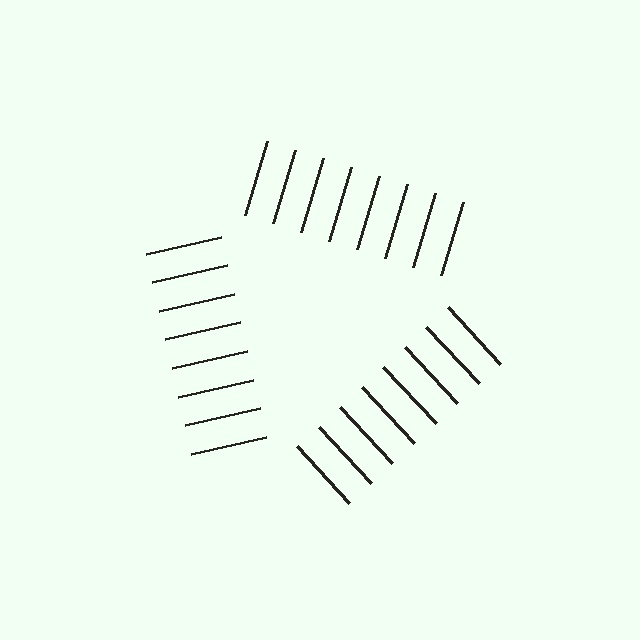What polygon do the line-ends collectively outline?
An illusory triangle — the line segments terminate on its edges but no continuous stroke is drawn.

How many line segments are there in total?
24 — 8 along each of the 3 edges.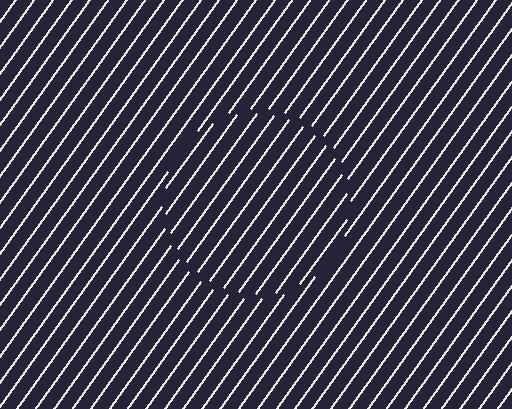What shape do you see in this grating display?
An illusory circle. The interior of the shape contains the same grating, shifted by half a period — the contour is defined by the phase discontinuity where line-ends from the inner and outer gratings abut.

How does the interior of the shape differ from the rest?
The interior of the shape contains the same grating, shifted by half a period — the contour is defined by the phase discontinuity where line-ends from the inner and outer gratings abut.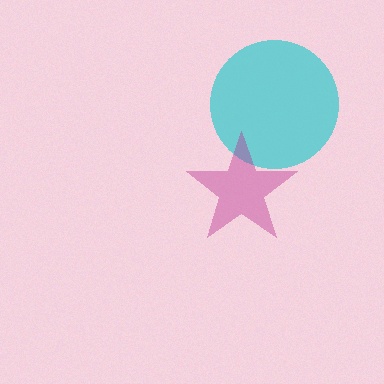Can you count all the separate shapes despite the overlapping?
Yes, there are 2 separate shapes.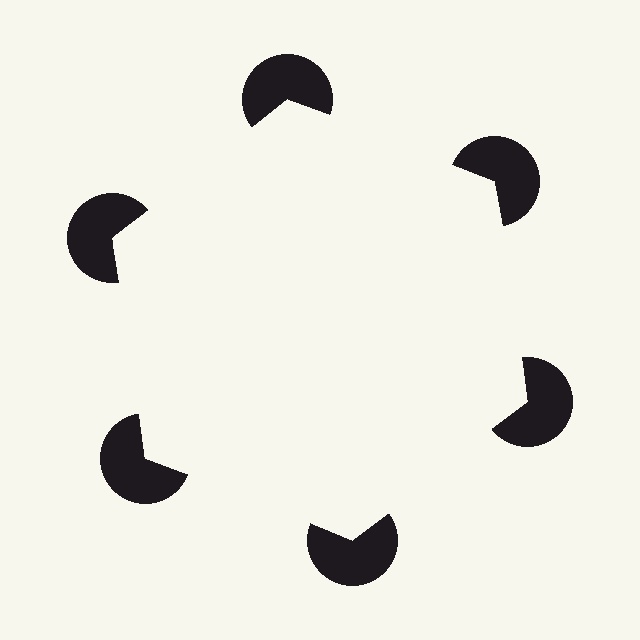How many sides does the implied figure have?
6 sides.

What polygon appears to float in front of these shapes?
An illusory hexagon — its edges are inferred from the aligned wedge cuts in the pac-man discs, not physically drawn.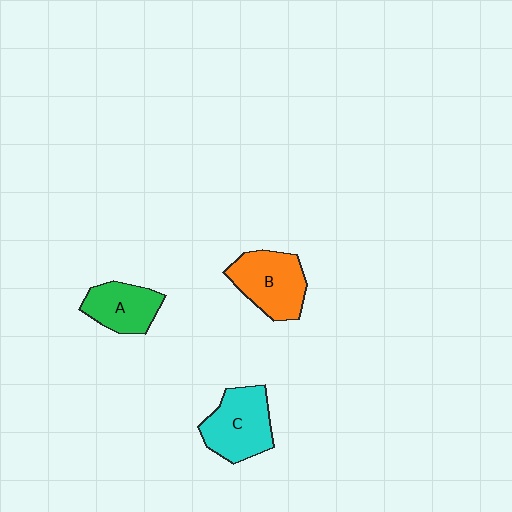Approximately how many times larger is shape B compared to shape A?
Approximately 1.3 times.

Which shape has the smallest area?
Shape A (green).